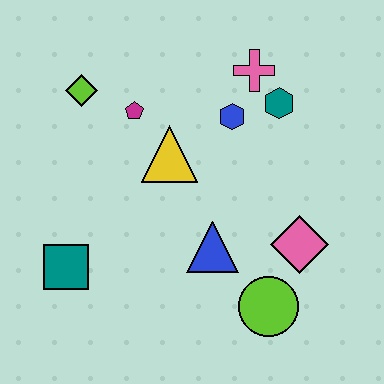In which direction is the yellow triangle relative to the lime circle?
The yellow triangle is above the lime circle.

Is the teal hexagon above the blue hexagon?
Yes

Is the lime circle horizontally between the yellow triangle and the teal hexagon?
Yes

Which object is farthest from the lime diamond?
The lime circle is farthest from the lime diamond.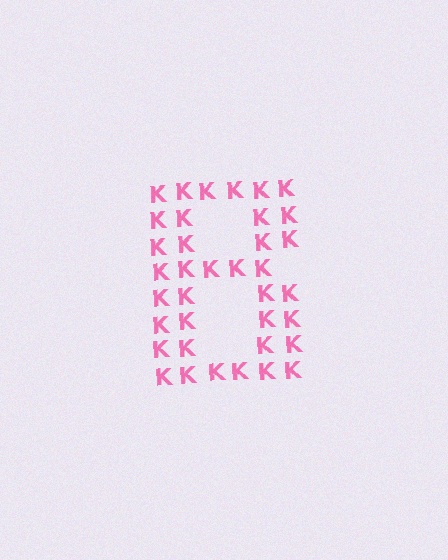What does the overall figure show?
The overall figure shows the letter B.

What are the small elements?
The small elements are letter K's.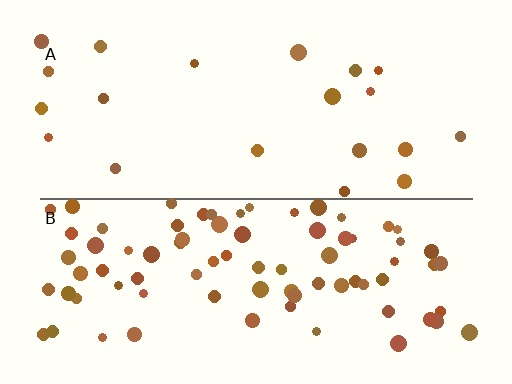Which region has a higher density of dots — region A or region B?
B (the bottom).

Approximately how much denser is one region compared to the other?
Approximately 3.9× — region B over region A.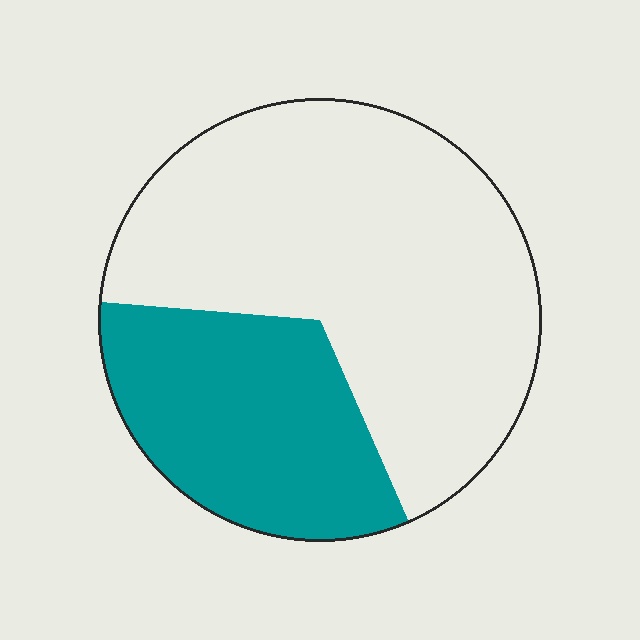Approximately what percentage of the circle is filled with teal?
Approximately 35%.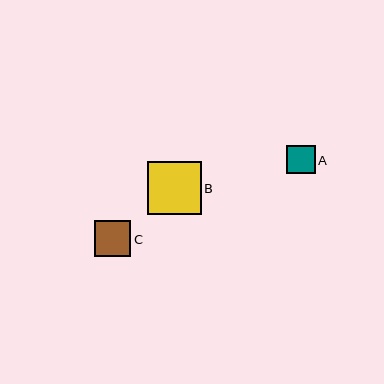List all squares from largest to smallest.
From largest to smallest: B, C, A.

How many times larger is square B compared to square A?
Square B is approximately 1.9 times the size of square A.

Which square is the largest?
Square B is the largest with a size of approximately 53 pixels.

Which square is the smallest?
Square A is the smallest with a size of approximately 28 pixels.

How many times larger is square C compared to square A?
Square C is approximately 1.3 times the size of square A.